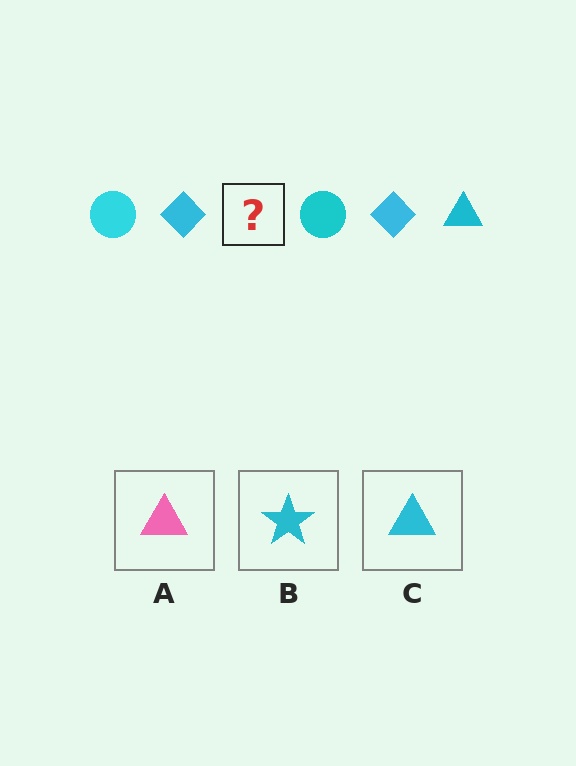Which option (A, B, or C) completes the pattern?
C.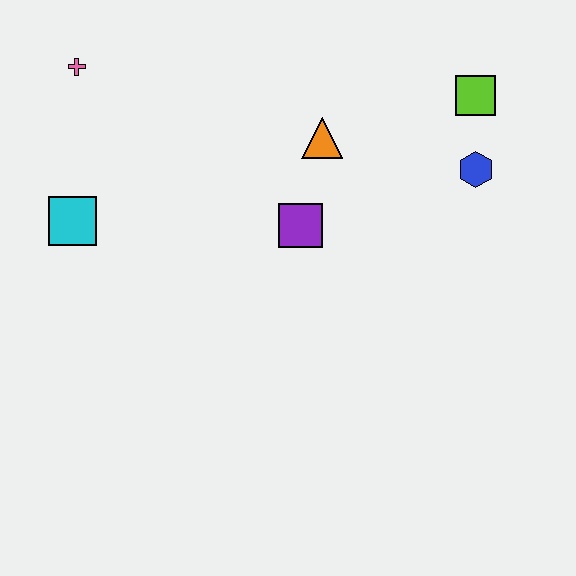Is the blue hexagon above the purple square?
Yes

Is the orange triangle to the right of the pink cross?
Yes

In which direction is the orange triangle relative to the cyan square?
The orange triangle is to the right of the cyan square.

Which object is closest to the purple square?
The orange triangle is closest to the purple square.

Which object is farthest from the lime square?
The cyan square is farthest from the lime square.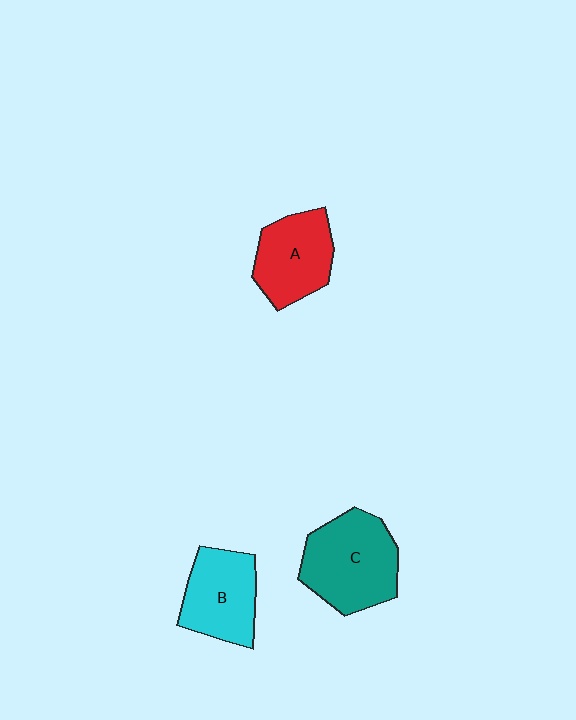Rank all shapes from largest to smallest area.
From largest to smallest: C (teal), B (cyan), A (red).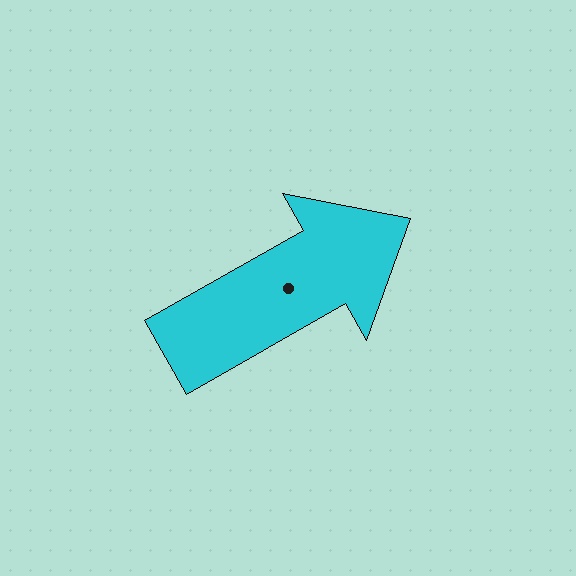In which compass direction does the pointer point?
Northeast.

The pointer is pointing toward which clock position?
Roughly 2 o'clock.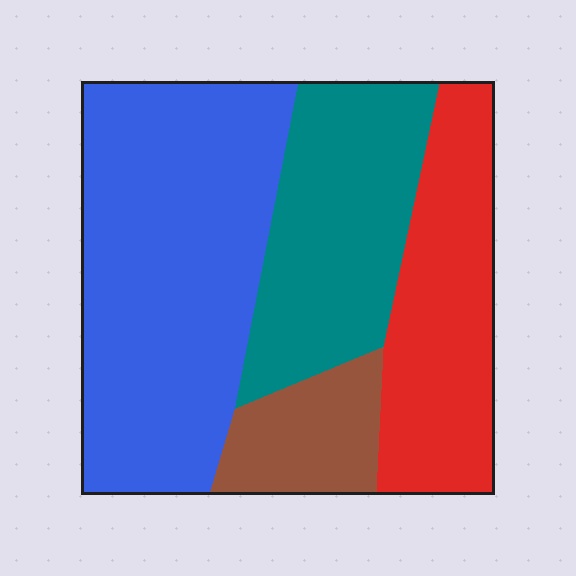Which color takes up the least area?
Brown, at roughly 10%.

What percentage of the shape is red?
Red takes up about one quarter (1/4) of the shape.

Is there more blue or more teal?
Blue.